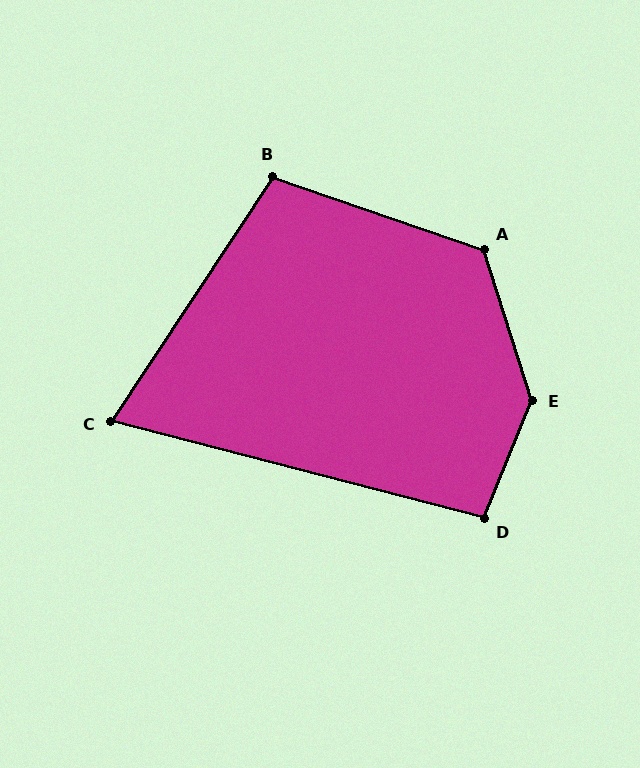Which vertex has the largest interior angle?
E, at approximately 141 degrees.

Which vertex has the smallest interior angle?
C, at approximately 71 degrees.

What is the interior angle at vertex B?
Approximately 105 degrees (obtuse).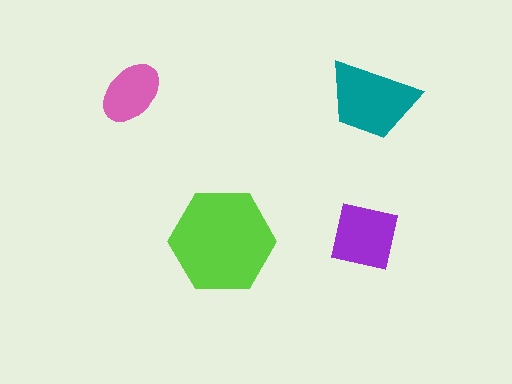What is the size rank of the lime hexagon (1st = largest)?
1st.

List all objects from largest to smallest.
The lime hexagon, the teal trapezoid, the purple square, the pink ellipse.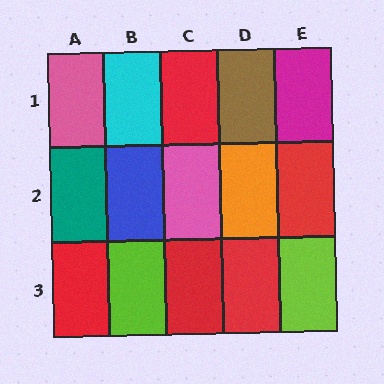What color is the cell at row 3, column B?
Lime.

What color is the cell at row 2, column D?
Orange.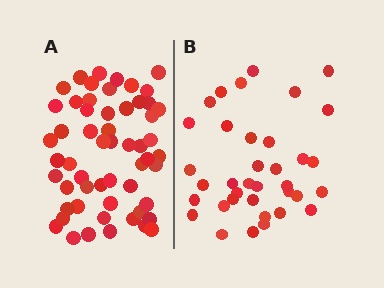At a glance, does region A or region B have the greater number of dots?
Region A (the left region) has more dots.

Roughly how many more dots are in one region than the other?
Region A has approximately 20 more dots than region B.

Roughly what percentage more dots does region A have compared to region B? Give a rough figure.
About 55% more.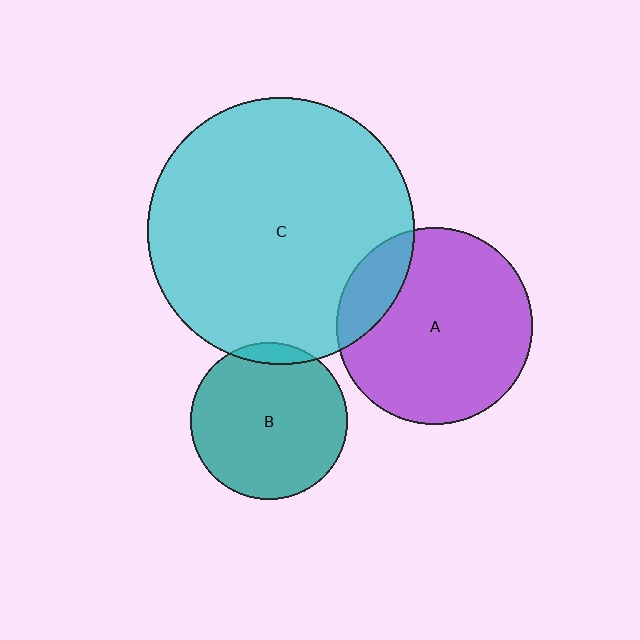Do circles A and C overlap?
Yes.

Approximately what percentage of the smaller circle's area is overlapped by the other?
Approximately 15%.